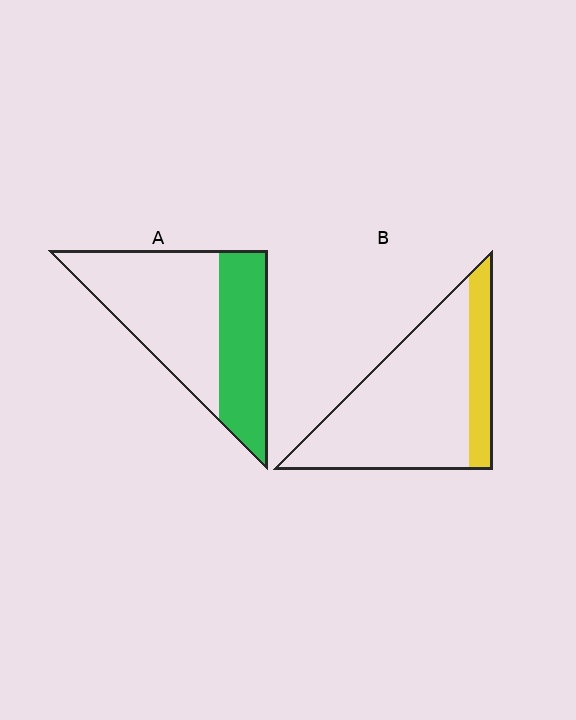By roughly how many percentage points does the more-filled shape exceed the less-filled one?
By roughly 20 percentage points (A over B).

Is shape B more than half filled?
No.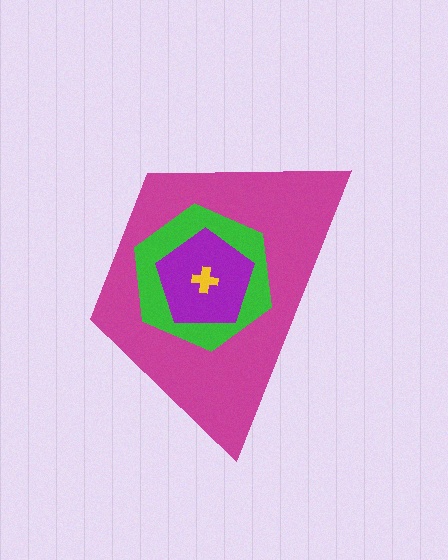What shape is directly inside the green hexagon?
The purple pentagon.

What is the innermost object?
The yellow cross.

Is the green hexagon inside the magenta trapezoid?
Yes.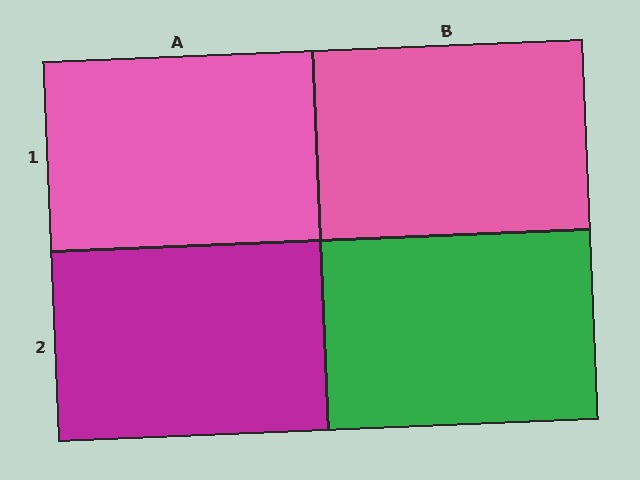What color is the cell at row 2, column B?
Green.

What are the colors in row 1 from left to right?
Pink, pink.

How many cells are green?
1 cell is green.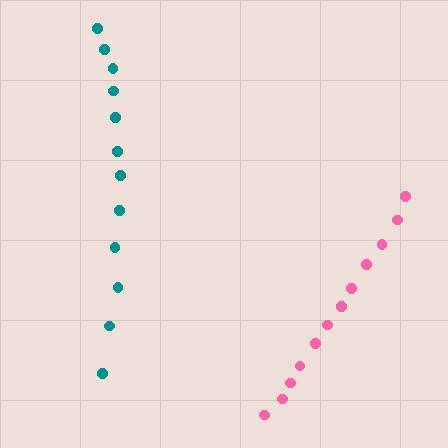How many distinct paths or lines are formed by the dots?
There are 2 distinct paths.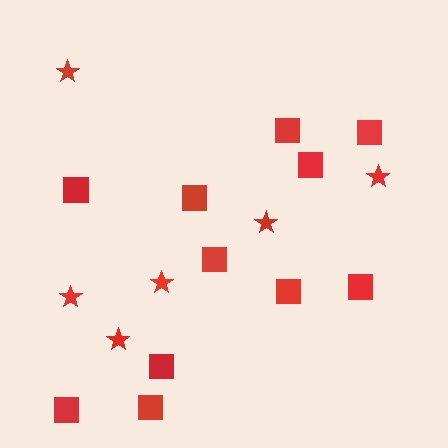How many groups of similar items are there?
There are 2 groups: one group of squares (11) and one group of stars (6).